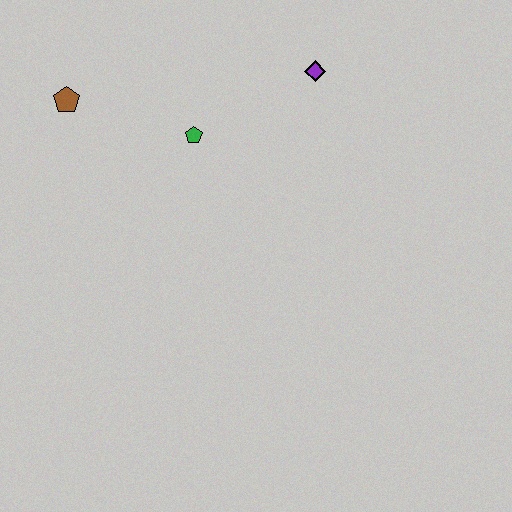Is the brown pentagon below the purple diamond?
Yes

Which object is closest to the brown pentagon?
The green pentagon is closest to the brown pentagon.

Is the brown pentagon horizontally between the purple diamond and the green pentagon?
No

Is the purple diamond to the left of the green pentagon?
No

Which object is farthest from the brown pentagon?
The purple diamond is farthest from the brown pentagon.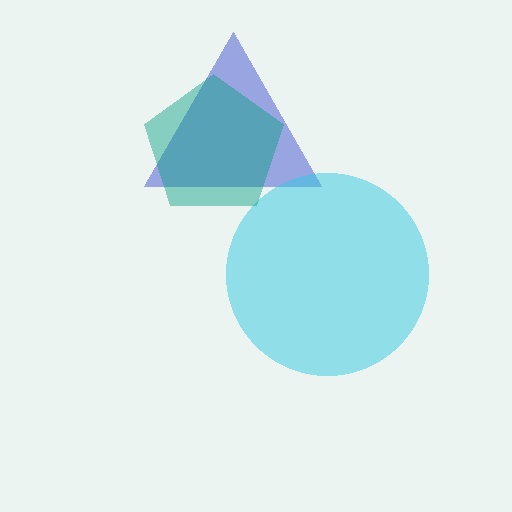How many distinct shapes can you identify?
There are 3 distinct shapes: a blue triangle, a cyan circle, a teal pentagon.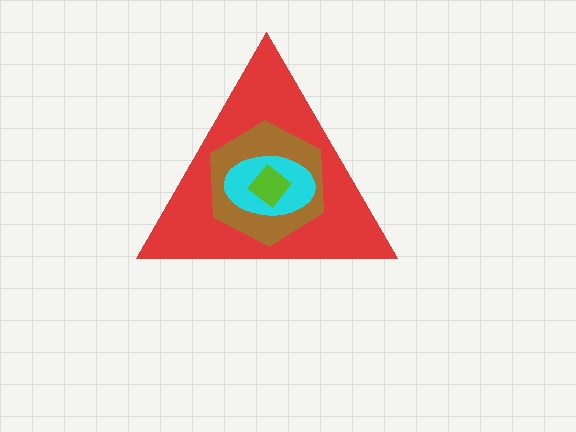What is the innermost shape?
The lime diamond.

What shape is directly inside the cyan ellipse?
The lime diamond.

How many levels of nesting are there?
4.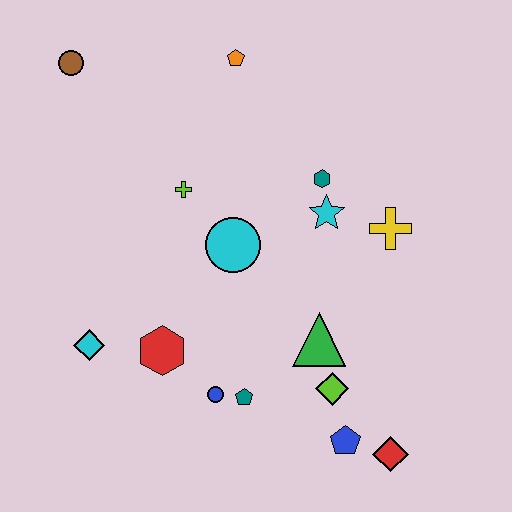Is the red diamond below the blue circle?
Yes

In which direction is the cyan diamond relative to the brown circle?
The cyan diamond is below the brown circle.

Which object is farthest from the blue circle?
The brown circle is farthest from the blue circle.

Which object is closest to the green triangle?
The lime diamond is closest to the green triangle.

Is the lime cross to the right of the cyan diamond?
Yes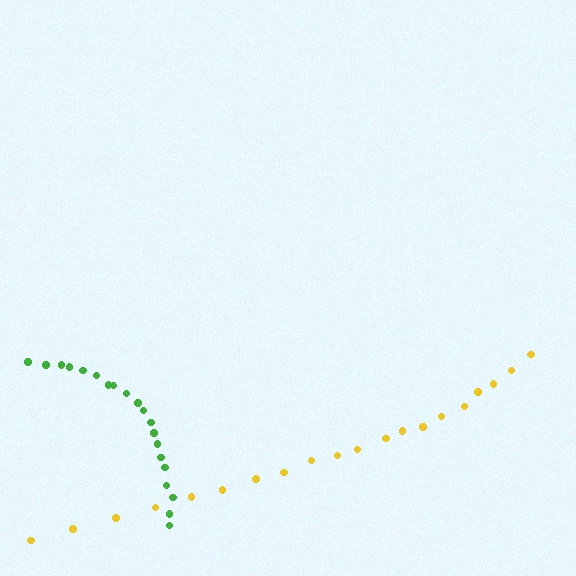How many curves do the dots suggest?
There are 2 distinct paths.